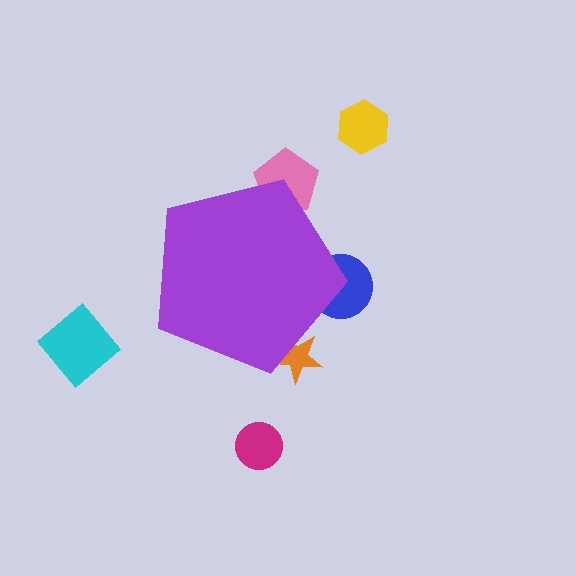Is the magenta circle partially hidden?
No, the magenta circle is fully visible.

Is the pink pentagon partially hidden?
Yes, the pink pentagon is partially hidden behind the purple pentagon.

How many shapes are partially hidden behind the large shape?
3 shapes are partially hidden.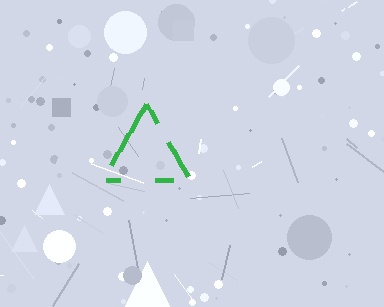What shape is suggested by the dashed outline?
The dashed outline suggests a triangle.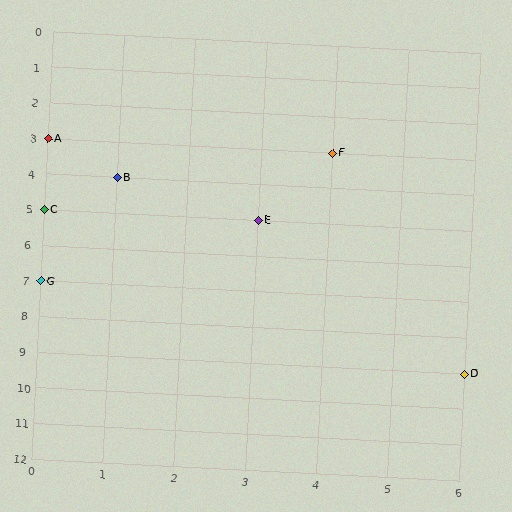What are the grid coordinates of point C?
Point C is at grid coordinates (0, 5).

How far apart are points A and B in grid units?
Points A and B are 1 column and 1 row apart (about 1.4 grid units diagonally).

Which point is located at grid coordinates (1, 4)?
Point B is at (1, 4).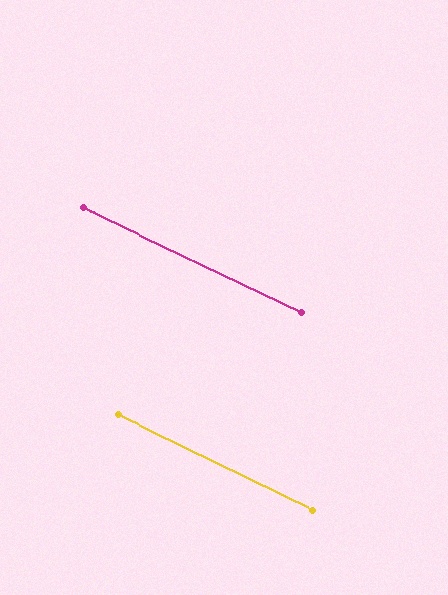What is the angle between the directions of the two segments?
Approximately 0 degrees.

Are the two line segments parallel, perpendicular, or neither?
Parallel — their directions differ by only 0.5°.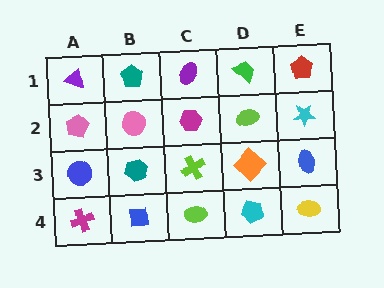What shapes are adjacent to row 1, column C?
A magenta hexagon (row 2, column C), a teal pentagon (row 1, column B), a green trapezoid (row 1, column D).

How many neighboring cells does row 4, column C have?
3.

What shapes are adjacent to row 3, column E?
A cyan star (row 2, column E), a yellow ellipse (row 4, column E), an orange diamond (row 3, column D).